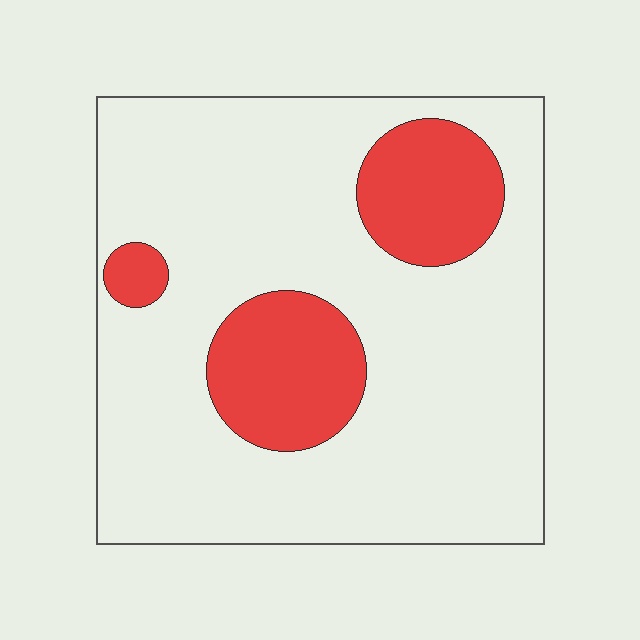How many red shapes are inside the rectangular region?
3.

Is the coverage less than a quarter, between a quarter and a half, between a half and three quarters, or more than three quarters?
Less than a quarter.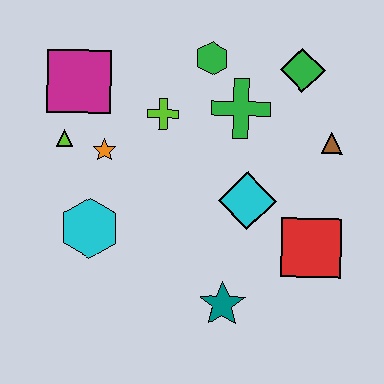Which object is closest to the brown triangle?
The green diamond is closest to the brown triangle.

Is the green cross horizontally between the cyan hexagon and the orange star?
No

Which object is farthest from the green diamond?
The cyan hexagon is farthest from the green diamond.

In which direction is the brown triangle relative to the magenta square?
The brown triangle is to the right of the magenta square.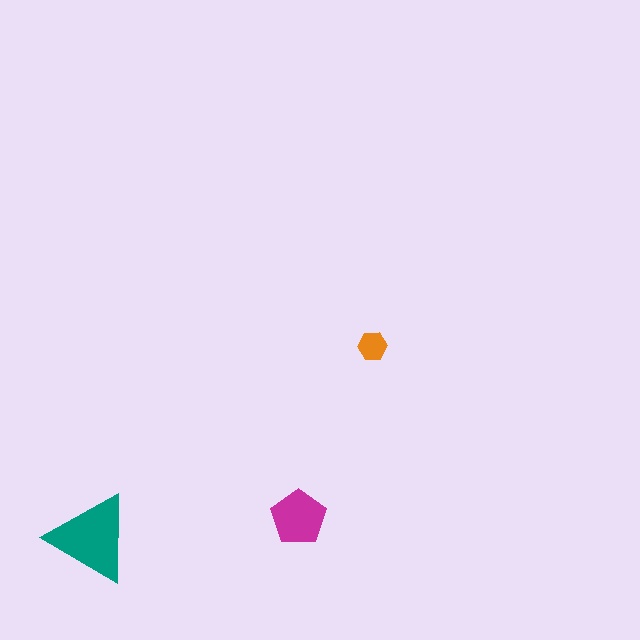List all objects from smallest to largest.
The orange hexagon, the magenta pentagon, the teal triangle.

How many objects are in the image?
There are 3 objects in the image.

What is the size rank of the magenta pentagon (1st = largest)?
2nd.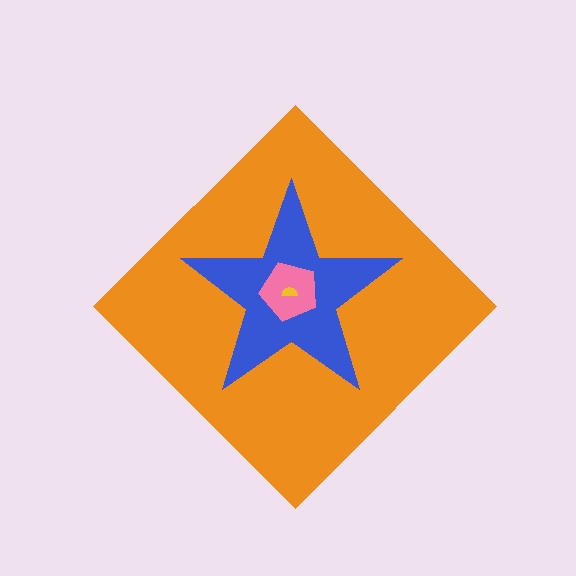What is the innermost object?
The yellow semicircle.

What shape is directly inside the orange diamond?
The blue star.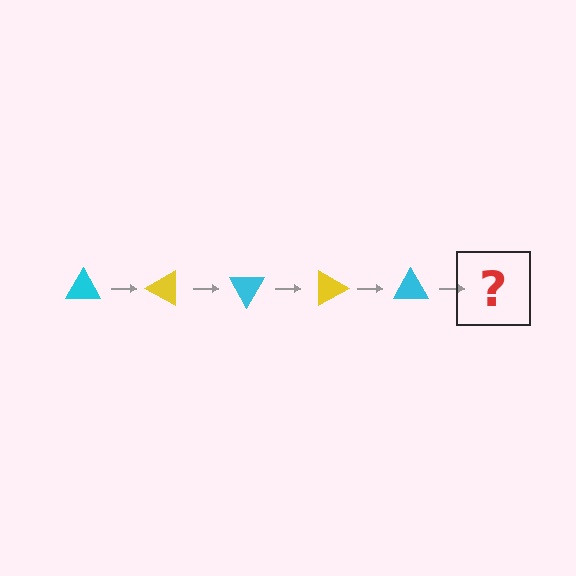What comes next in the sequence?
The next element should be a yellow triangle, rotated 150 degrees from the start.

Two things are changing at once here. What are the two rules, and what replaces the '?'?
The two rules are that it rotates 30 degrees each step and the color cycles through cyan and yellow. The '?' should be a yellow triangle, rotated 150 degrees from the start.